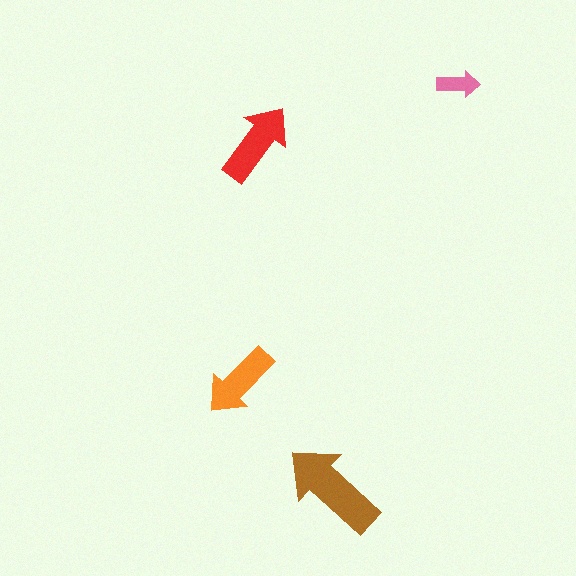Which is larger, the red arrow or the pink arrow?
The red one.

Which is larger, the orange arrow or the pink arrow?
The orange one.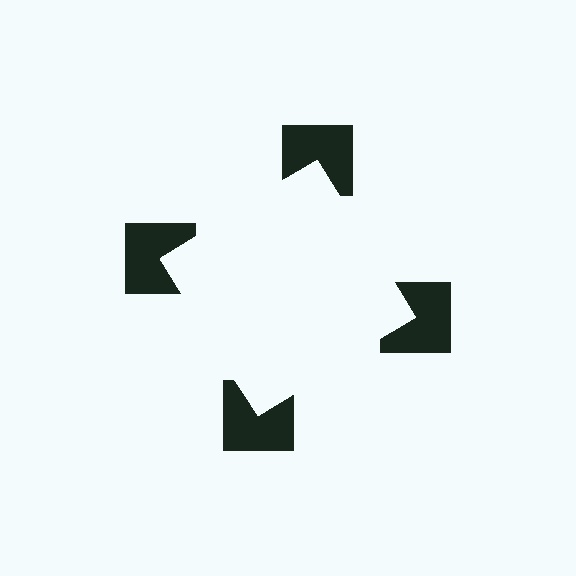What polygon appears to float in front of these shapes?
An illusory square — its edges are inferred from the aligned wedge cuts in the notched squares, not physically drawn.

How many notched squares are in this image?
There are 4 — one at each vertex of the illusory square.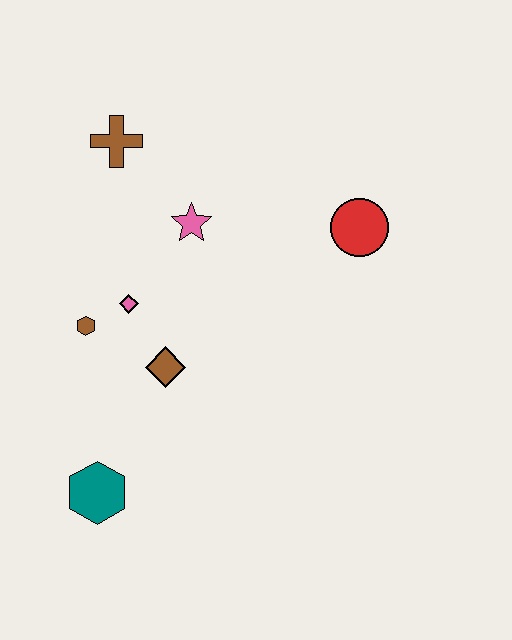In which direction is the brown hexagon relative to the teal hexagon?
The brown hexagon is above the teal hexagon.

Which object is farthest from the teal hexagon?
The red circle is farthest from the teal hexagon.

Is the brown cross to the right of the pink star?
No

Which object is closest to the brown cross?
The pink star is closest to the brown cross.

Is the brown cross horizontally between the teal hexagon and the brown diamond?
Yes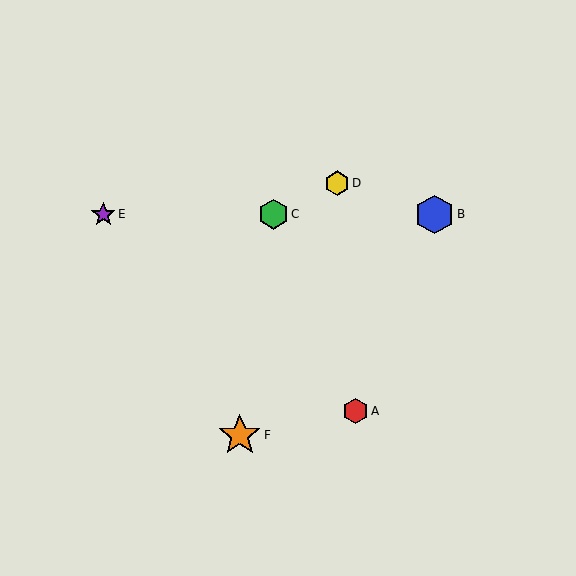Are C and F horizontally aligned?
No, C is at y≈214 and F is at y≈435.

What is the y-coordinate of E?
Object E is at y≈214.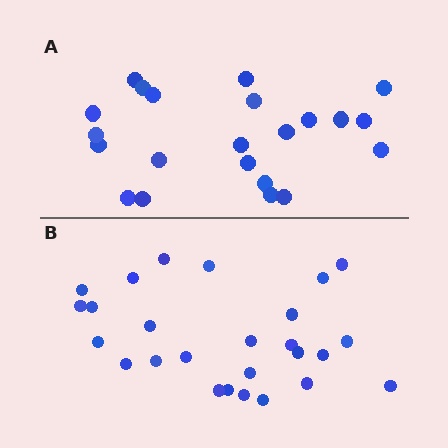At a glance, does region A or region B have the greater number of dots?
Region B (the bottom region) has more dots.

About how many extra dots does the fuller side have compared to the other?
Region B has about 4 more dots than region A.